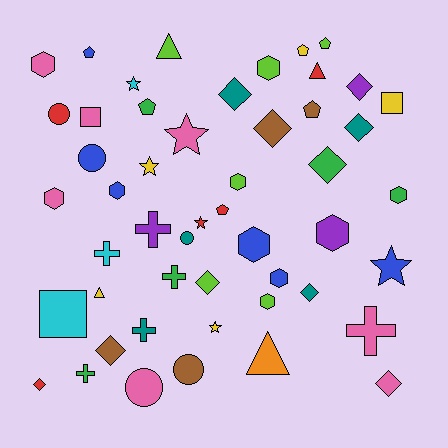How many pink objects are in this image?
There are 7 pink objects.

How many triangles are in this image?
There are 4 triangles.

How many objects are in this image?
There are 50 objects.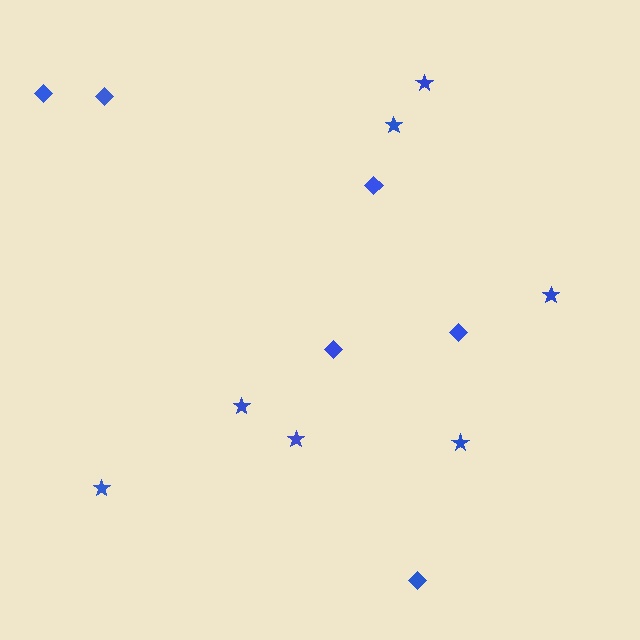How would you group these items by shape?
There are 2 groups: one group of diamonds (6) and one group of stars (7).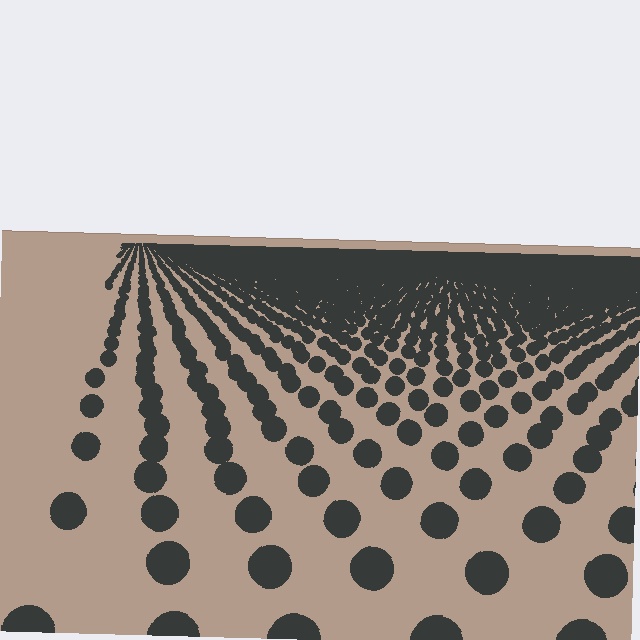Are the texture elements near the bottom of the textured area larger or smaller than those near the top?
Larger. Near the bottom, elements are closer to the viewer and appear at a bigger on-screen size.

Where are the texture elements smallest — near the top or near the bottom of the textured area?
Near the top.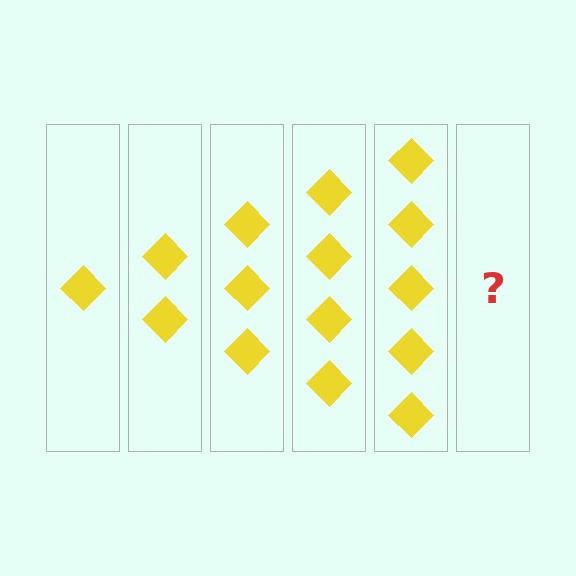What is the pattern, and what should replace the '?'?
The pattern is that each step adds one more diamond. The '?' should be 6 diamonds.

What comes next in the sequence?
The next element should be 6 diamonds.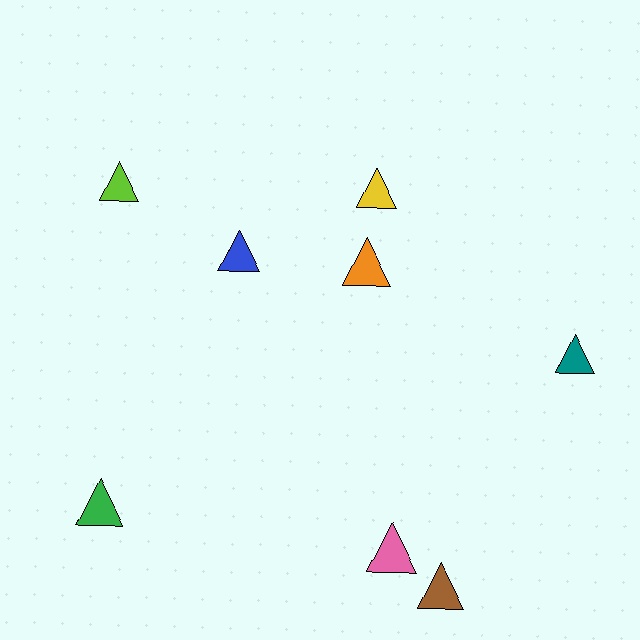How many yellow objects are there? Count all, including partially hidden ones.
There is 1 yellow object.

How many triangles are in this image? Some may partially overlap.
There are 8 triangles.